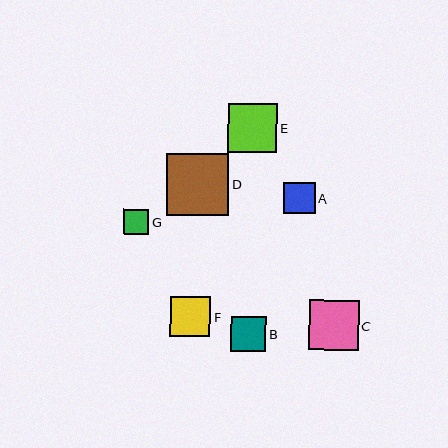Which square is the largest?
Square D is the largest with a size of approximately 62 pixels.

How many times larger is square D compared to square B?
Square D is approximately 1.8 times the size of square B.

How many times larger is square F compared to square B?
Square F is approximately 1.1 times the size of square B.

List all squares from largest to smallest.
From largest to smallest: D, C, E, F, B, A, G.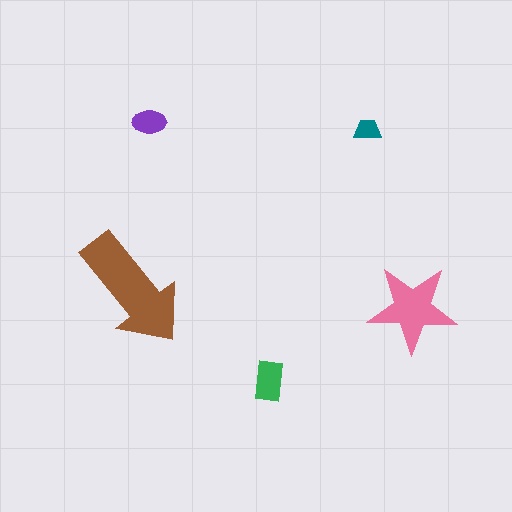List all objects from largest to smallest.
The brown arrow, the pink star, the green rectangle, the purple ellipse, the teal trapezoid.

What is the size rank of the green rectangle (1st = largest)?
3rd.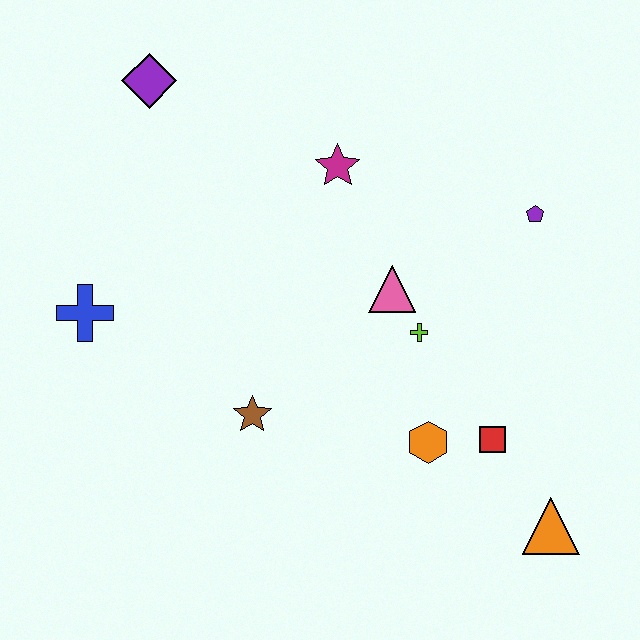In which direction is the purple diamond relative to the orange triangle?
The purple diamond is above the orange triangle.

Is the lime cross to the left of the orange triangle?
Yes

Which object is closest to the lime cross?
The pink triangle is closest to the lime cross.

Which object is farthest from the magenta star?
The orange triangle is farthest from the magenta star.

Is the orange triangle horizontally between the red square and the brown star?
No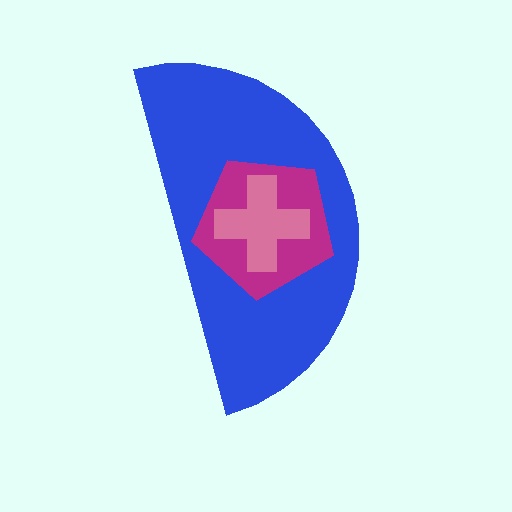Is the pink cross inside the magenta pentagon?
Yes.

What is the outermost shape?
The blue semicircle.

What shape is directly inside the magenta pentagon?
The pink cross.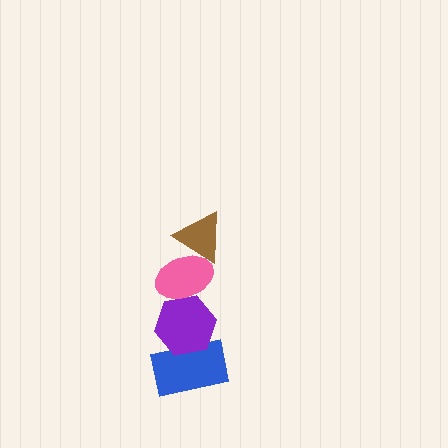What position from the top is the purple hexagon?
The purple hexagon is 3rd from the top.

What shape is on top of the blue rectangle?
The purple hexagon is on top of the blue rectangle.